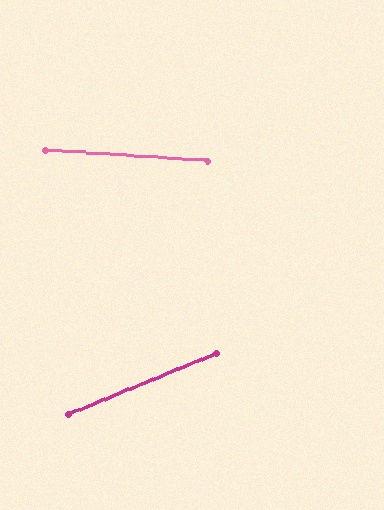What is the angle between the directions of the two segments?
Approximately 27 degrees.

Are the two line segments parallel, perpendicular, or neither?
Neither parallel nor perpendicular — they differ by about 27°.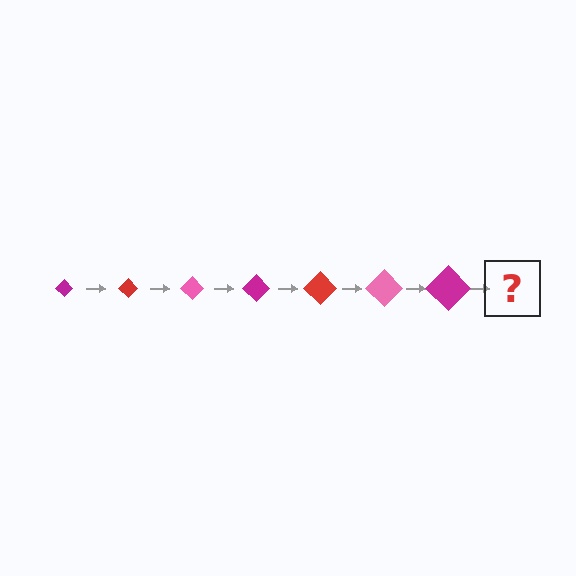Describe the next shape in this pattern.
It should be a red diamond, larger than the previous one.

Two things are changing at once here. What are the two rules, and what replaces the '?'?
The two rules are that the diamond grows larger each step and the color cycles through magenta, red, and pink. The '?' should be a red diamond, larger than the previous one.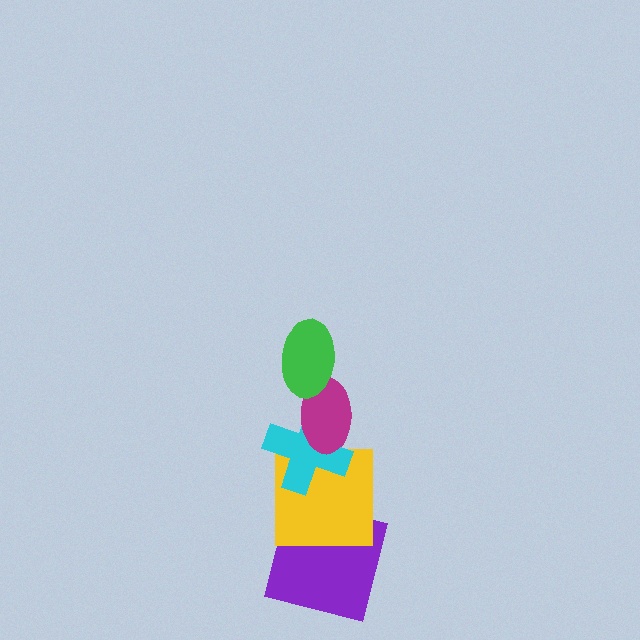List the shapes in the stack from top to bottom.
From top to bottom: the green ellipse, the magenta ellipse, the cyan cross, the yellow square, the purple square.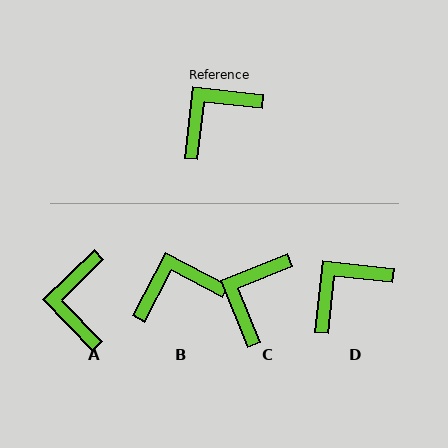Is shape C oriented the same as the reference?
No, it is off by about 29 degrees.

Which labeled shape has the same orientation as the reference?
D.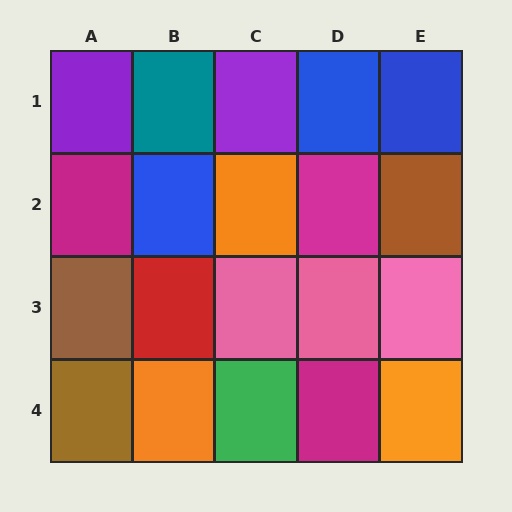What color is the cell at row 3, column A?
Brown.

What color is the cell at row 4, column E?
Orange.